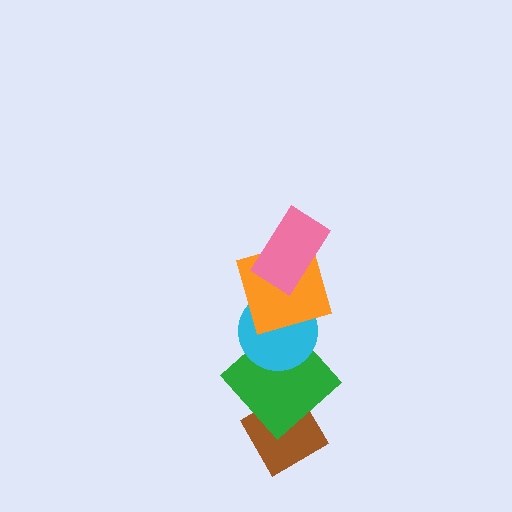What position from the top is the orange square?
The orange square is 2nd from the top.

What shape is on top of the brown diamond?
The green diamond is on top of the brown diamond.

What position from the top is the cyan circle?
The cyan circle is 3rd from the top.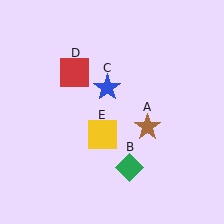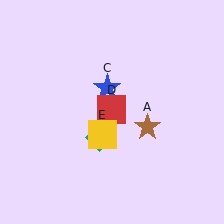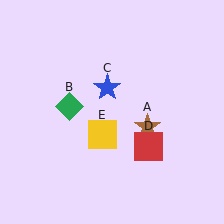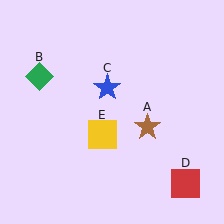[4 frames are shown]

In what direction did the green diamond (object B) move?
The green diamond (object B) moved up and to the left.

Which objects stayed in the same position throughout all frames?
Brown star (object A) and blue star (object C) and yellow square (object E) remained stationary.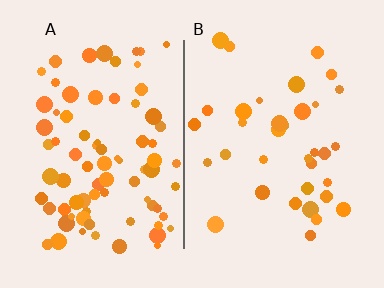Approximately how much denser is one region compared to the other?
Approximately 2.4× — region A over region B.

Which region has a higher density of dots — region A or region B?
A (the left).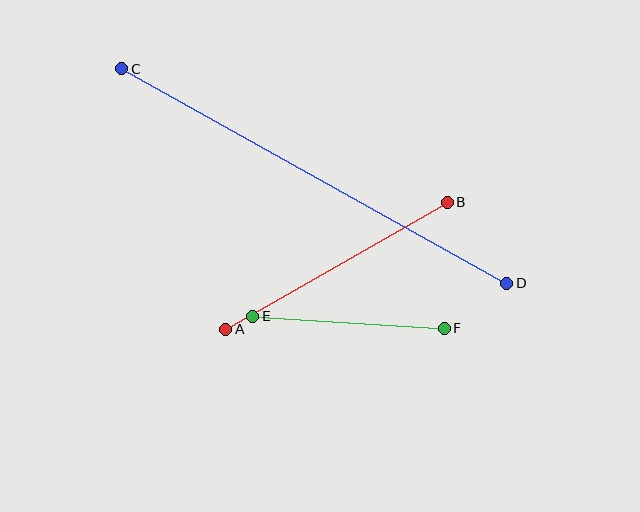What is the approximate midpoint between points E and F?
The midpoint is at approximately (349, 322) pixels.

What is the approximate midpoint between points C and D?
The midpoint is at approximately (314, 176) pixels.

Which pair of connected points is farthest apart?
Points C and D are farthest apart.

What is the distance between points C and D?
The distance is approximately 441 pixels.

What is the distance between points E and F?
The distance is approximately 192 pixels.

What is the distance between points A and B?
The distance is approximately 256 pixels.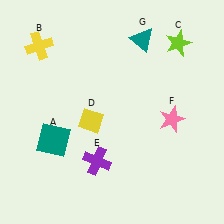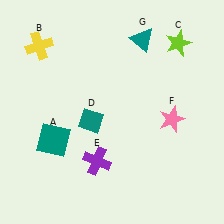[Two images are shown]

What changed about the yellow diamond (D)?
In Image 1, D is yellow. In Image 2, it changed to teal.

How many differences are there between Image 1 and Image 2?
There is 1 difference between the two images.